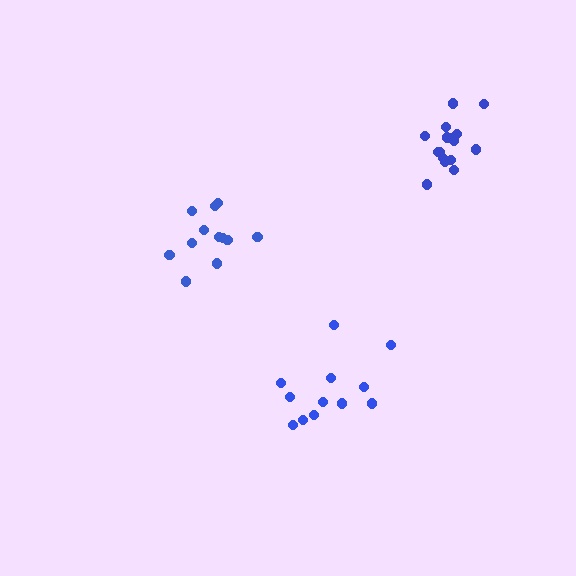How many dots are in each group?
Group 1: 16 dots, Group 2: 12 dots, Group 3: 12 dots (40 total).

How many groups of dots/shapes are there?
There are 3 groups.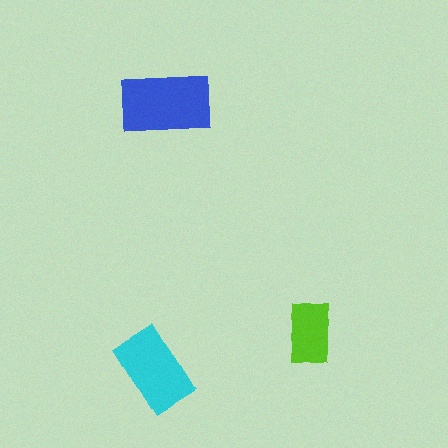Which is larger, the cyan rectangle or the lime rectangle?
The cyan one.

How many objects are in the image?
There are 3 objects in the image.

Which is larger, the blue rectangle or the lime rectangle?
The blue one.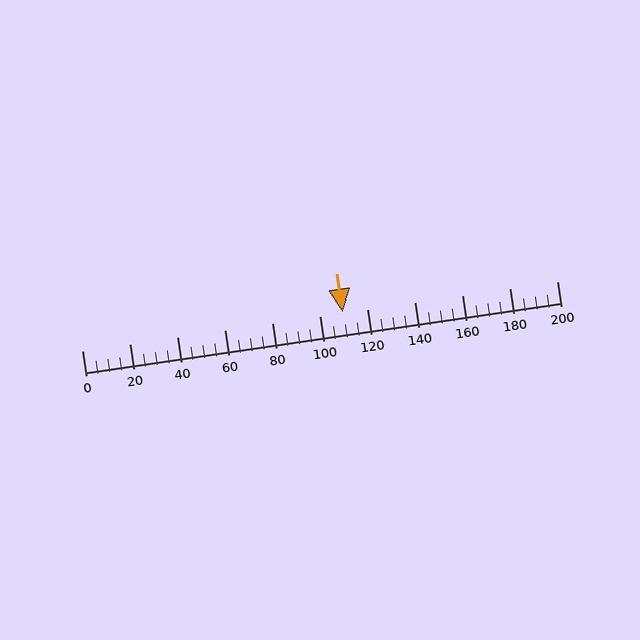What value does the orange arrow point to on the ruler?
The orange arrow points to approximately 110.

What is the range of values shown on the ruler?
The ruler shows values from 0 to 200.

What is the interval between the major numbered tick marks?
The major tick marks are spaced 20 units apart.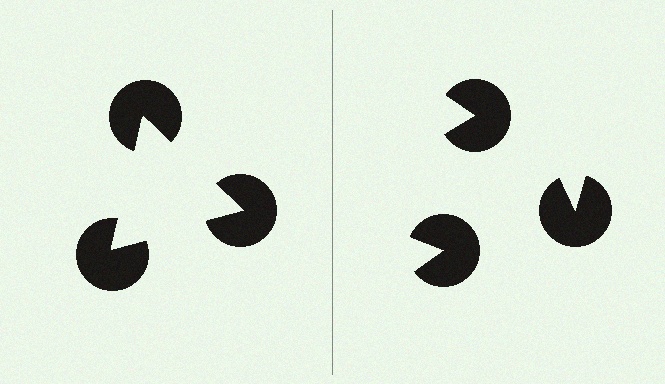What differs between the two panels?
The pac-man discs are positioned identically on both sides; only the wedge orientations differ. On the left they align to a triangle; on the right they are misaligned.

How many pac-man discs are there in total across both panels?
6 — 3 on each side.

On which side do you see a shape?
An illusory triangle appears on the left side. On the right side the wedge cuts are rotated, so no coherent shape forms.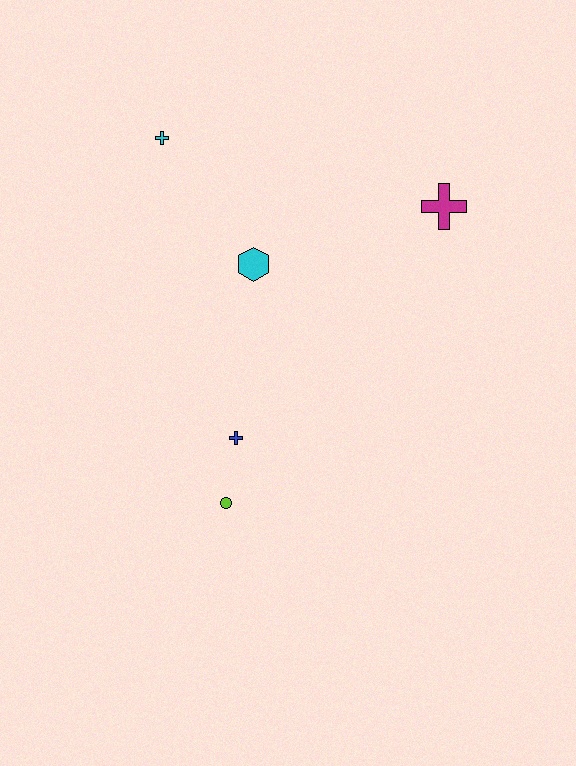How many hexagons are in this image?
There is 1 hexagon.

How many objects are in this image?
There are 5 objects.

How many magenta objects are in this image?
There is 1 magenta object.